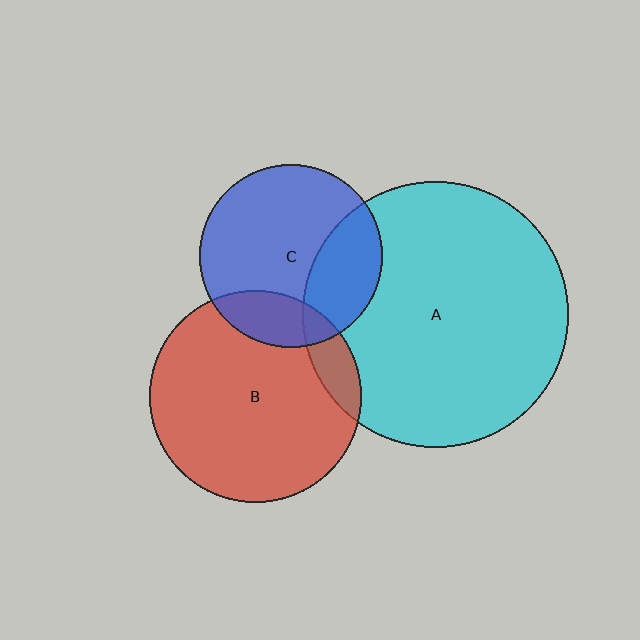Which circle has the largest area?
Circle A (cyan).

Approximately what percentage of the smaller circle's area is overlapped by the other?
Approximately 10%.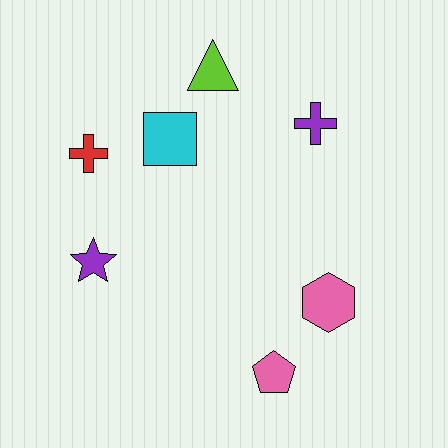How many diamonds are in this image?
There are no diamonds.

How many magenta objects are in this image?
There are no magenta objects.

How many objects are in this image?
There are 7 objects.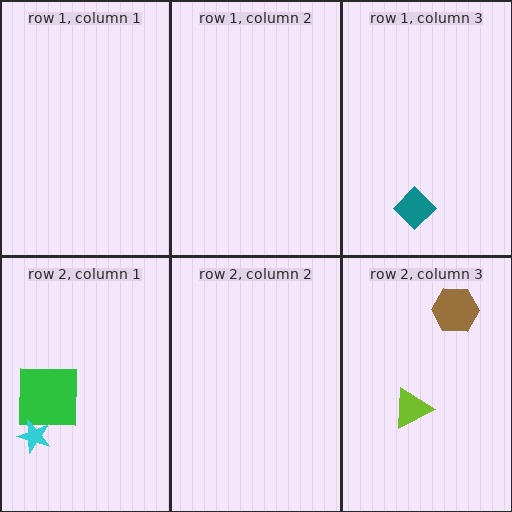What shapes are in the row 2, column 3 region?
The brown hexagon, the lime triangle.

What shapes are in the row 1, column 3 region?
The teal diamond.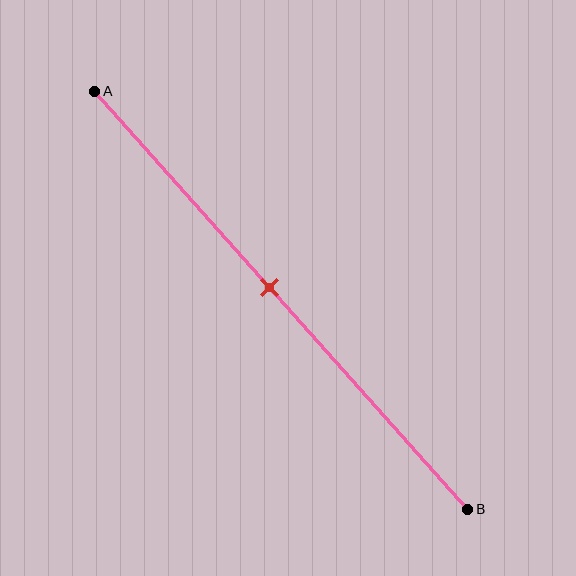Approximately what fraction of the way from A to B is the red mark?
The red mark is approximately 45% of the way from A to B.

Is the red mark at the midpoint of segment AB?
No, the mark is at about 45% from A, not at the 50% midpoint.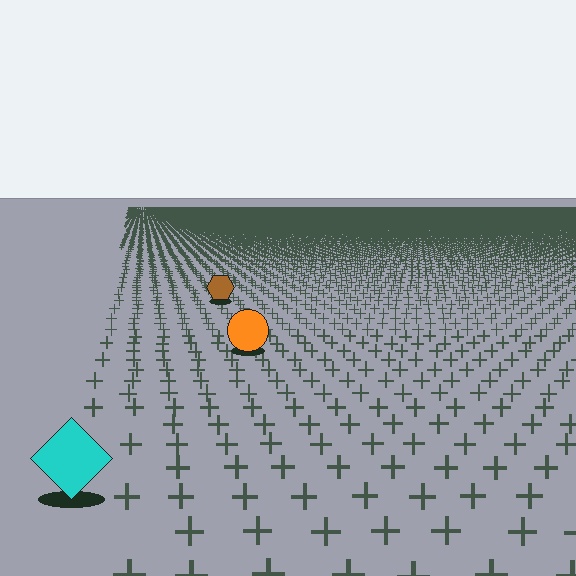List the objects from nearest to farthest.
From nearest to farthest: the cyan diamond, the orange circle, the brown hexagon.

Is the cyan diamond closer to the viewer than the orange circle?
Yes. The cyan diamond is closer — you can tell from the texture gradient: the ground texture is coarser near it.